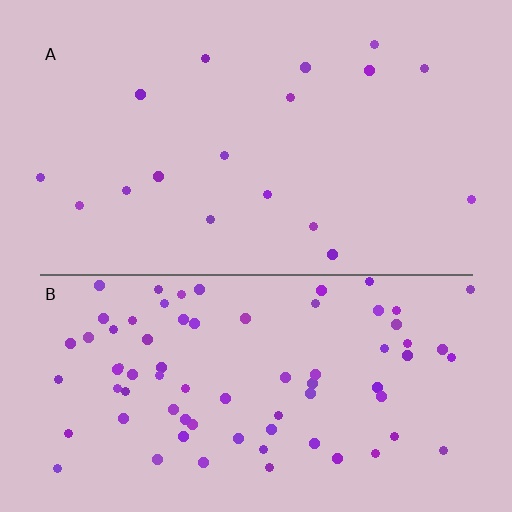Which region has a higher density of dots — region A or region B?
B (the bottom).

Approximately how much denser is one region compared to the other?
Approximately 4.3× — region B over region A.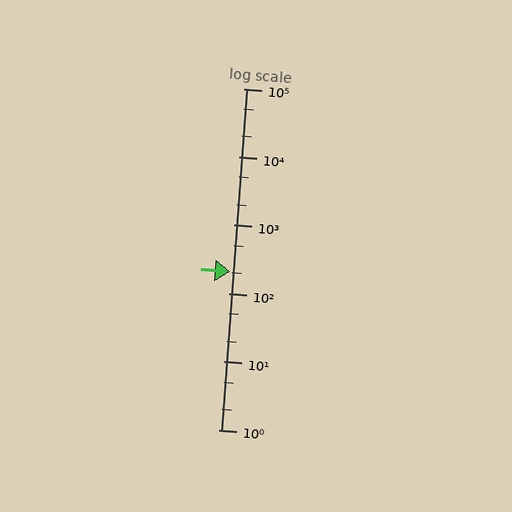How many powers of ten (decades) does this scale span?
The scale spans 5 decades, from 1 to 100000.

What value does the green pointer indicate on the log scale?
The pointer indicates approximately 210.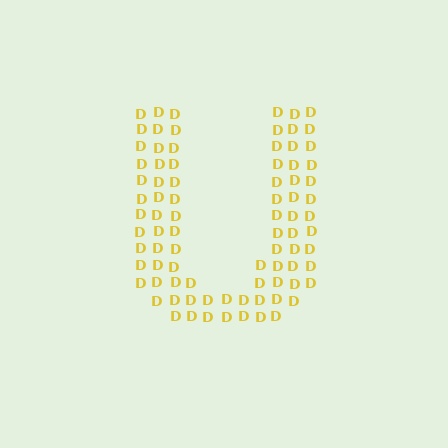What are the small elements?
The small elements are letter D's.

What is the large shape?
The large shape is the letter U.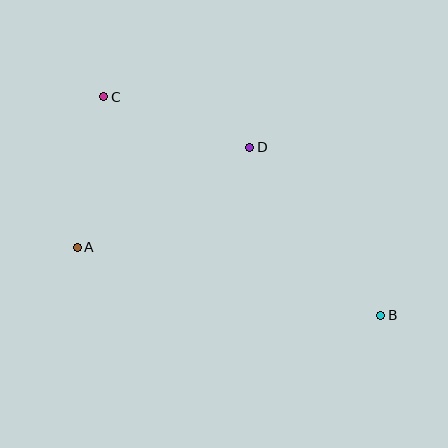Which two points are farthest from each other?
Points B and C are farthest from each other.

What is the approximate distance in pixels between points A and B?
The distance between A and B is approximately 311 pixels.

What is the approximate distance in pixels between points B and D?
The distance between B and D is approximately 213 pixels.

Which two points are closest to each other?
Points A and C are closest to each other.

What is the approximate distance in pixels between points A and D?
The distance between A and D is approximately 199 pixels.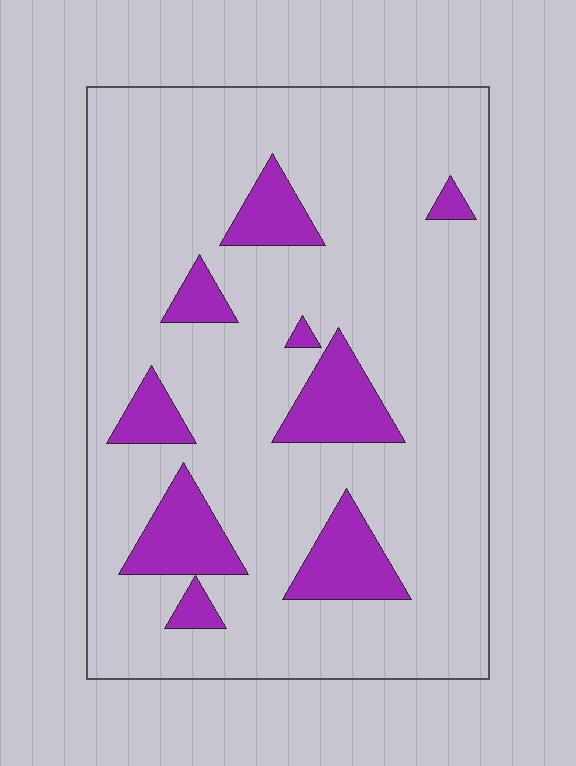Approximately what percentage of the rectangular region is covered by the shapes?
Approximately 15%.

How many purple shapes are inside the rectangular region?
9.